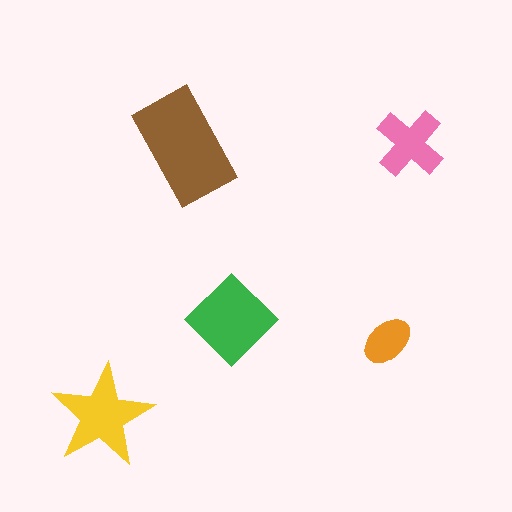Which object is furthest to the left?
The yellow star is leftmost.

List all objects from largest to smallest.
The brown rectangle, the green diamond, the yellow star, the pink cross, the orange ellipse.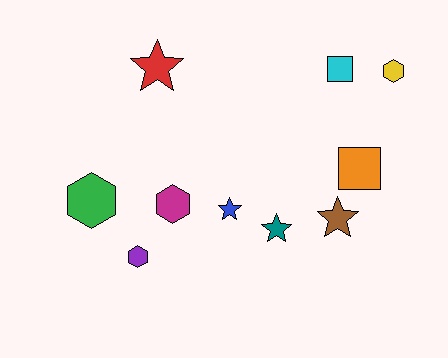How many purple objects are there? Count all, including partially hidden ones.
There is 1 purple object.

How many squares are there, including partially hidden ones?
There are 2 squares.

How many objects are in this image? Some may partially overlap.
There are 10 objects.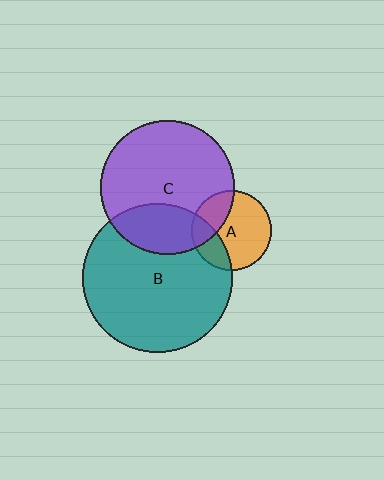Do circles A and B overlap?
Yes.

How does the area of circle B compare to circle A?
Approximately 3.5 times.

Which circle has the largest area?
Circle B (teal).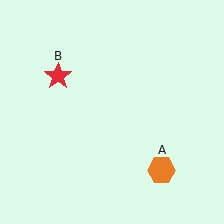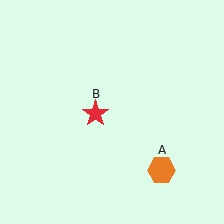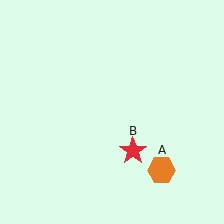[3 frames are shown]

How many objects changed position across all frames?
1 object changed position: red star (object B).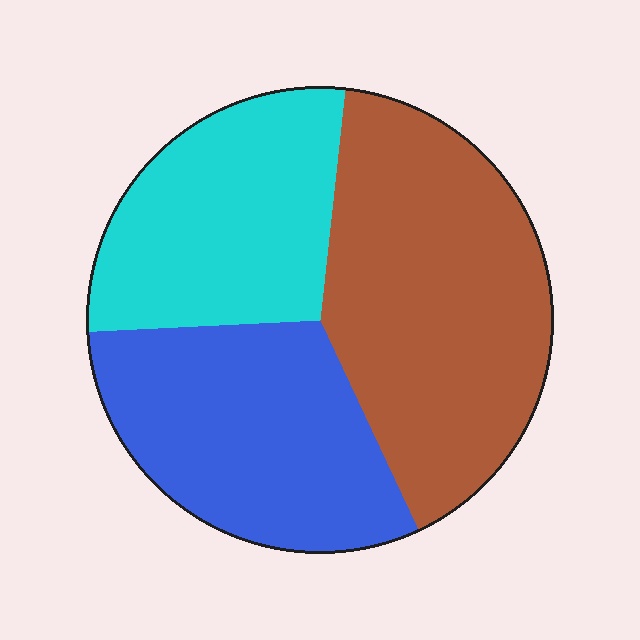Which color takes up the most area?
Brown, at roughly 40%.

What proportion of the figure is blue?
Blue takes up between a sixth and a third of the figure.